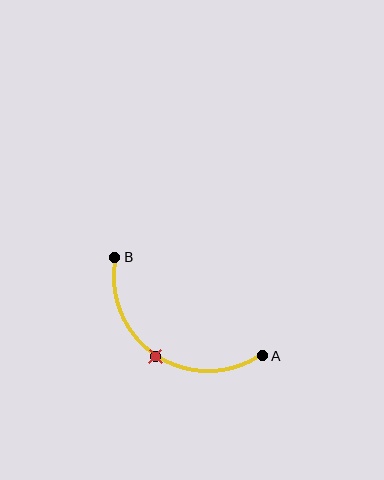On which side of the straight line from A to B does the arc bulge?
The arc bulges below and to the left of the straight line connecting A and B.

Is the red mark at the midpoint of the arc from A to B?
Yes. The red mark lies on the arc at equal arc-length from both A and B — it is the arc midpoint.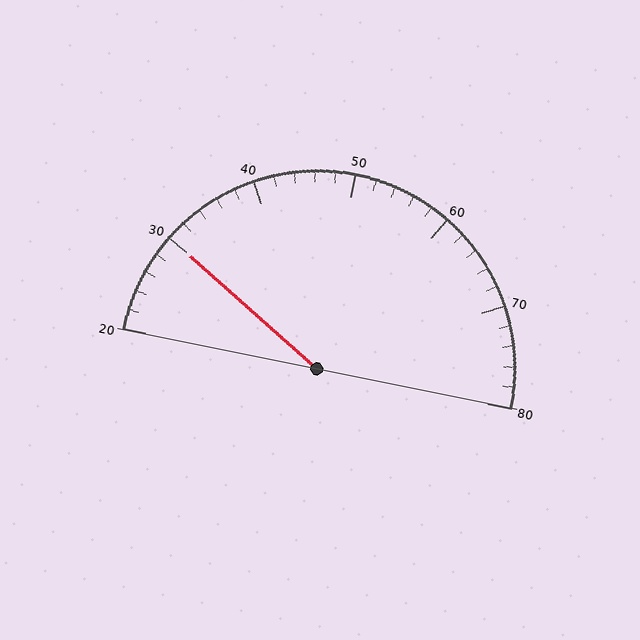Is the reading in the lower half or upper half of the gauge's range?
The reading is in the lower half of the range (20 to 80).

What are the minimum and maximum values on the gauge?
The gauge ranges from 20 to 80.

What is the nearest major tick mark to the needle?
The nearest major tick mark is 30.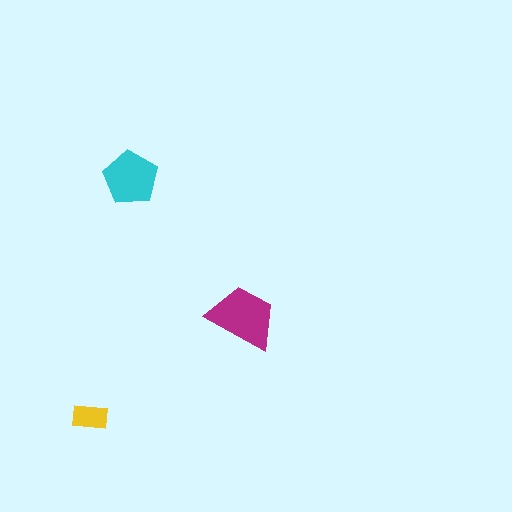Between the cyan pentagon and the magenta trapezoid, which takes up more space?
The magenta trapezoid.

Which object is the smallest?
The yellow rectangle.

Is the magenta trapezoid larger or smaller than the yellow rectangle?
Larger.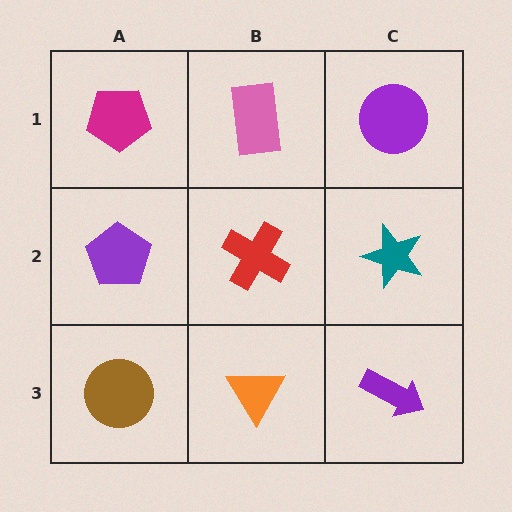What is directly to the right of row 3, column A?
An orange triangle.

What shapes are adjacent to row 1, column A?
A purple pentagon (row 2, column A), a pink rectangle (row 1, column B).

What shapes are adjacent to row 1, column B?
A red cross (row 2, column B), a magenta pentagon (row 1, column A), a purple circle (row 1, column C).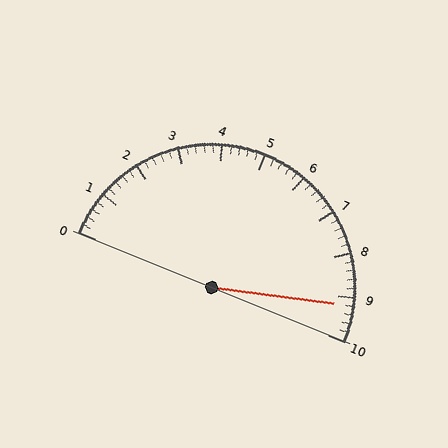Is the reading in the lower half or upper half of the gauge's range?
The reading is in the upper half of the range (0 to 10).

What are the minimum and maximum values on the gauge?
The gauge ranges from 0 to 10.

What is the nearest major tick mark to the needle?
The nearest major tick mark is 9.